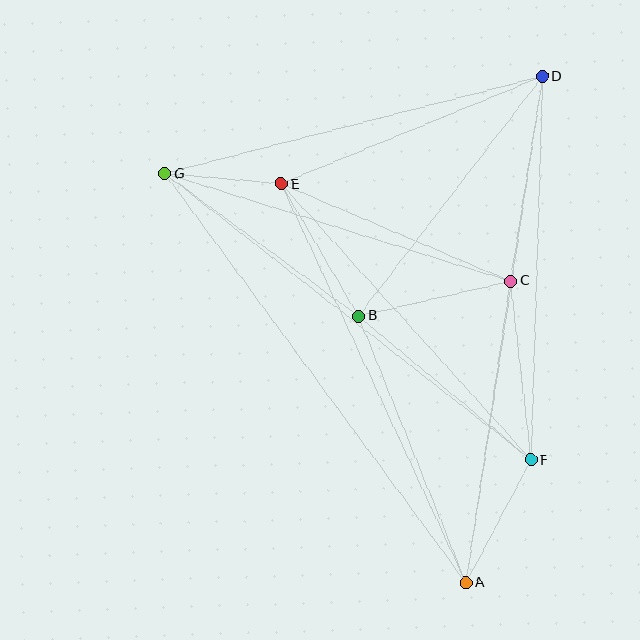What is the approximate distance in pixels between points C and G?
The distance between C and G is approximately 361 pixels.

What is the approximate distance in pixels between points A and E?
The distance between A and E is approximately 439 pixels.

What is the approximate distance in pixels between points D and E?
The distance between D and E is approximately 282 pixels.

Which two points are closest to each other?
Points E and G are closest to each other.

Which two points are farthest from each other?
Points A and D are farthest from each other.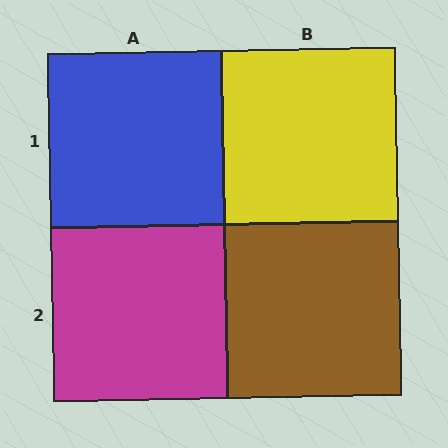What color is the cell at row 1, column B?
Yellow.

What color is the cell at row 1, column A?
Blue.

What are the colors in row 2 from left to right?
Magenta, brown.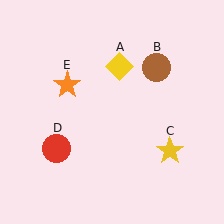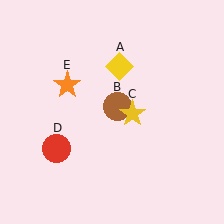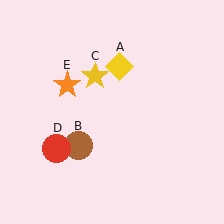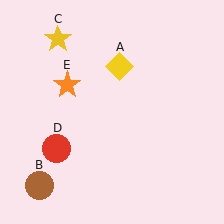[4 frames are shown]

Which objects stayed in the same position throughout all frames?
Yellow diamond (object A) and red circle (object D) and orange star (object E) remained stationary.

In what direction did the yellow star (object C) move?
The yellow star (object C) moved up and to the left.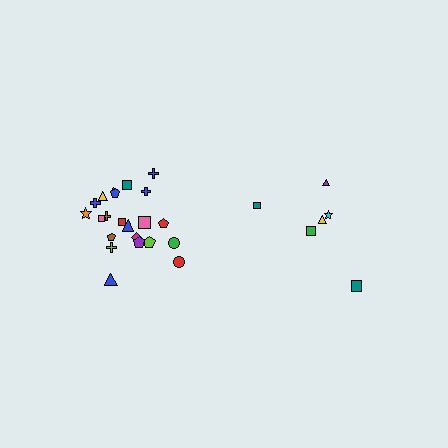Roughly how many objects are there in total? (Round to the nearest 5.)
Roughly 30 objects in total.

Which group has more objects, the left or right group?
The left group.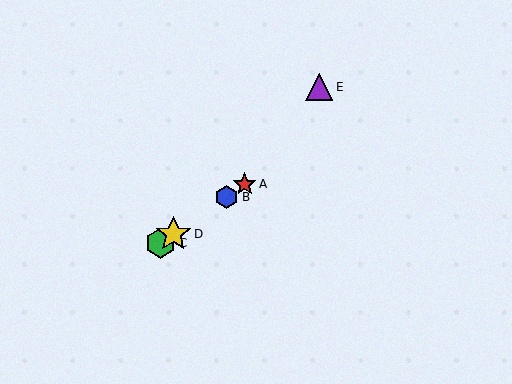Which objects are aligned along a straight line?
Objects A, B, C, D are aligned along a straight line.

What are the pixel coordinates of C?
Object C is at (161, 243).